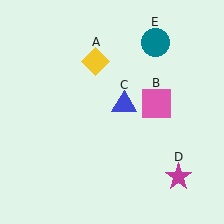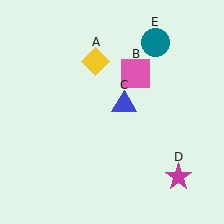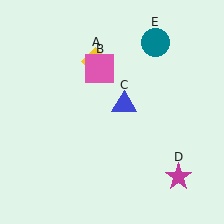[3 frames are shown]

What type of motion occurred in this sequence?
The pink square (object B) rotated counterclockwise around the center of the scene.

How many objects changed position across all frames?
1 object changed position: pink square (object B).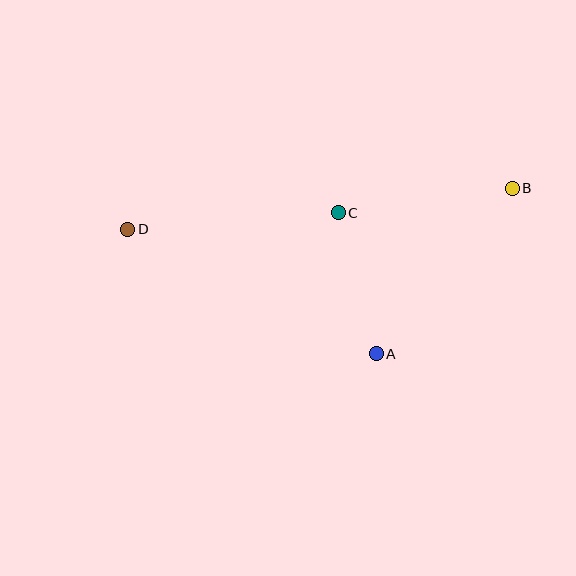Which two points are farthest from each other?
Points B and D are farthest from each other.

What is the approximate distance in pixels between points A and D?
The distance between A and D is approximately 278 pixels.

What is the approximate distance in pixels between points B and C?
The distance between B and C is approximately 176 pixels.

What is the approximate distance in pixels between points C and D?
The distance between C and D is approximately 211 pixels.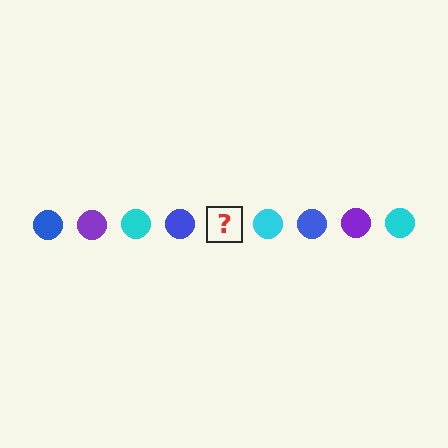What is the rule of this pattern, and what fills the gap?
The rule is that the pattern cycles through blue, purple, cyan circles. The gap should be filled with a purple circle.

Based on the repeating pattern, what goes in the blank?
The blank should be a purple circle.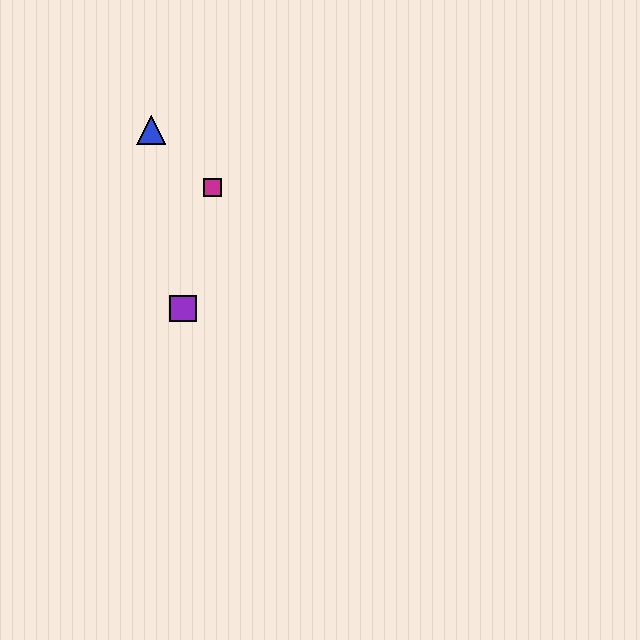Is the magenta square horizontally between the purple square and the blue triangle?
No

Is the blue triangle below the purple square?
No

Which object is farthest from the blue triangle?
The purple square is farthest from the blue triangle.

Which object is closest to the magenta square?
The blue triangle is closest to the magenta square.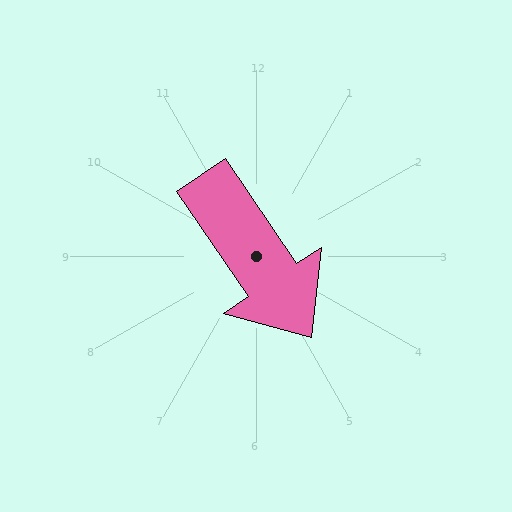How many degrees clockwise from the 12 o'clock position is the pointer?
Approximately 146 degrees.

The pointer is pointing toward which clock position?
Roughly 5 o'clock.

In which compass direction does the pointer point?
Southeast.